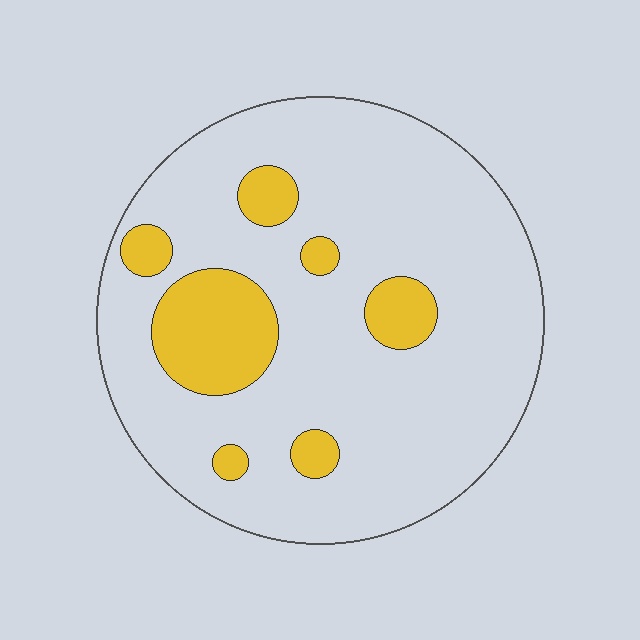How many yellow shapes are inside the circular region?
7.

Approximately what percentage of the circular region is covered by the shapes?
Approximately 15%.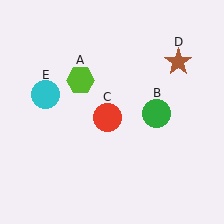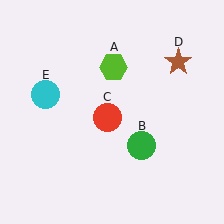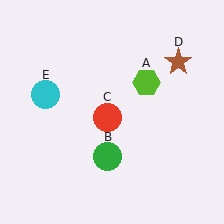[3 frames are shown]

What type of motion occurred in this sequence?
The lime hexagon (object A), green circle (object B) rotated clockwise around the center of the scene.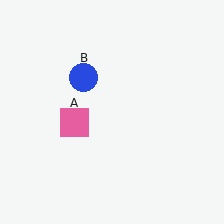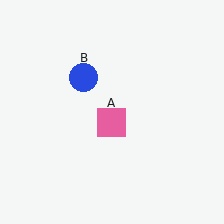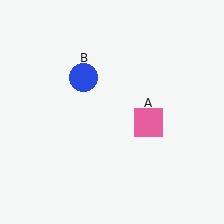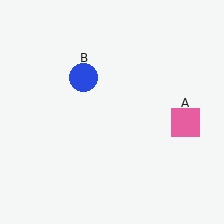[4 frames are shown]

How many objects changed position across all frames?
1 object changed position: pink square (object A).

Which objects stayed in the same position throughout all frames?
Blue circle (object B) remained stationary.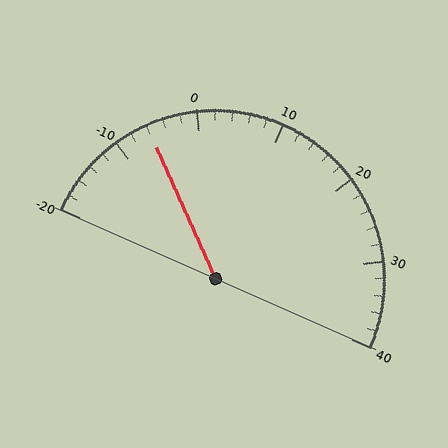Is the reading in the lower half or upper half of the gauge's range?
The reading is in the lower half of the range (-20 to 40).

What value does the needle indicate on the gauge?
The needle indicates approximately -6.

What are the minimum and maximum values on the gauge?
The gauge ranges from -20 to 40.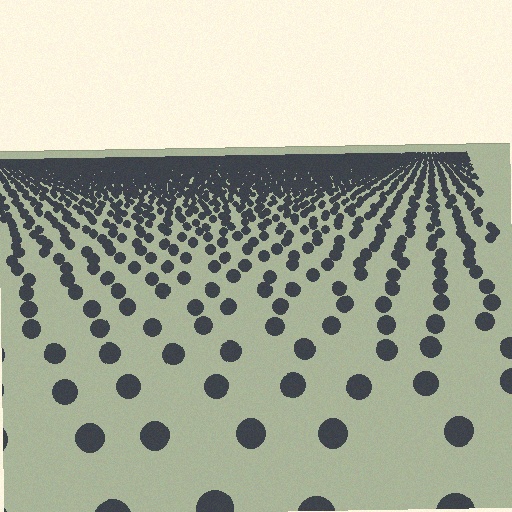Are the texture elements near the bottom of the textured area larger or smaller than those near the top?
Larger. Near the bottom, elements are closer to the viewer and appear at a bigger on-screen size.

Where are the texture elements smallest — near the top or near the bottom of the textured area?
Near the top.